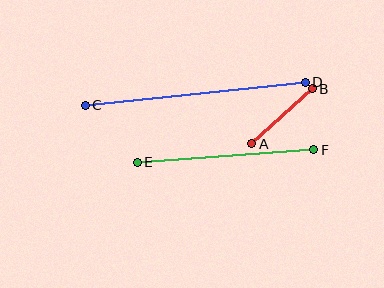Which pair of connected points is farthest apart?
Points C and D are farthest apart.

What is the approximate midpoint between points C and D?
The midpoint is at approximately (195, 94) pixels.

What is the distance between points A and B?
The distance is approximately 82 pixels.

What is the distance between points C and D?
The distance is approximately 221 pixels.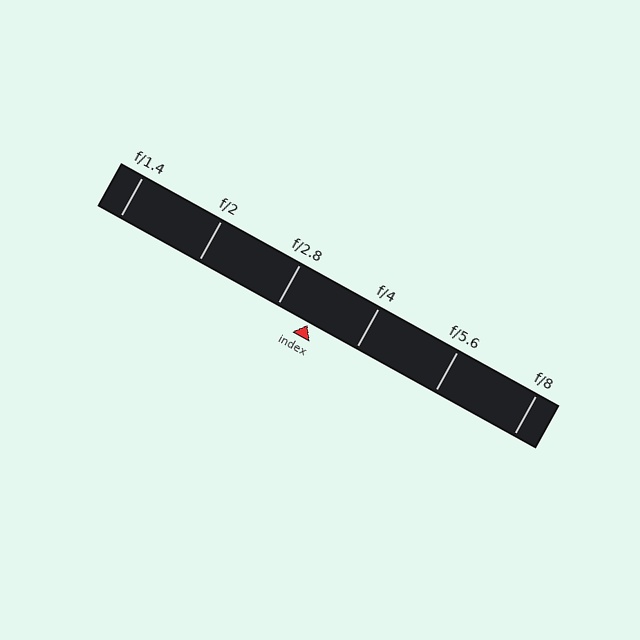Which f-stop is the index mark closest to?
The index mark is closest to f/2.8.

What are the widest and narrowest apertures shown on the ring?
The widest aperture shown is f/1.4 and the narrowest is f/8.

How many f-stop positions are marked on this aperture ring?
There are 6 f-stop positions marked.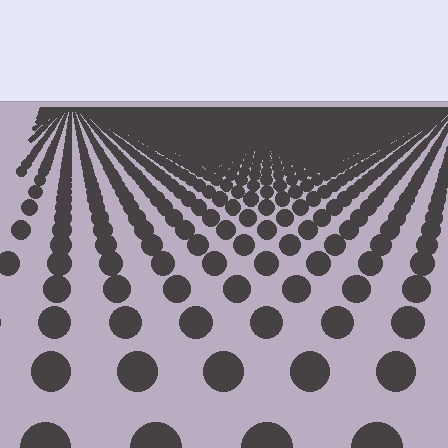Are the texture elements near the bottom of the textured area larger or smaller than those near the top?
Larger. Near the bottom, elements are closer to the viewer and appear at a bigger on-screen size.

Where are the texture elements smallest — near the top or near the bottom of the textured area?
Near the top.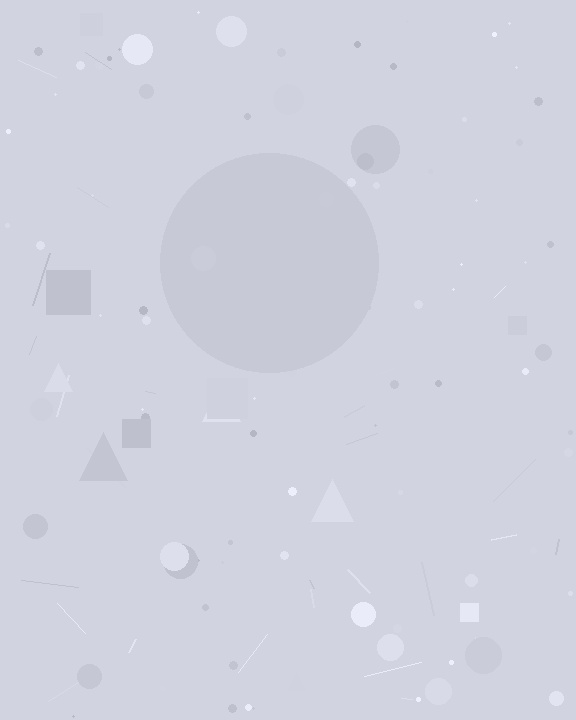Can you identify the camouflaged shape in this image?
The camouflaged shape is a circle.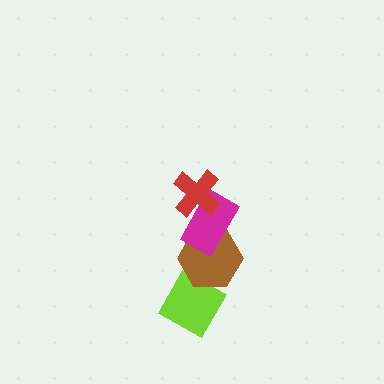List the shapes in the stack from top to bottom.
From top to bottom: the red cross, the magenta rectangle, the brown hexagon, the lime diamond.